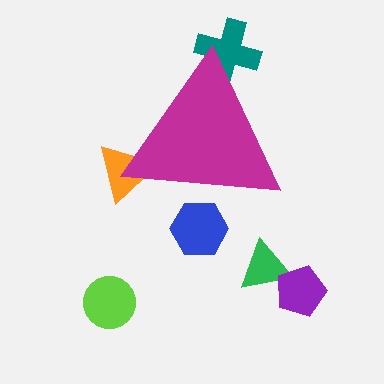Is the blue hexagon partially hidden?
Yes, the blue hexagon is partially hidden behind the magenta triangle.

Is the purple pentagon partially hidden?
No, the purple pentagon is fully visible.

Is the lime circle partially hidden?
No, the lime circle is fully visible.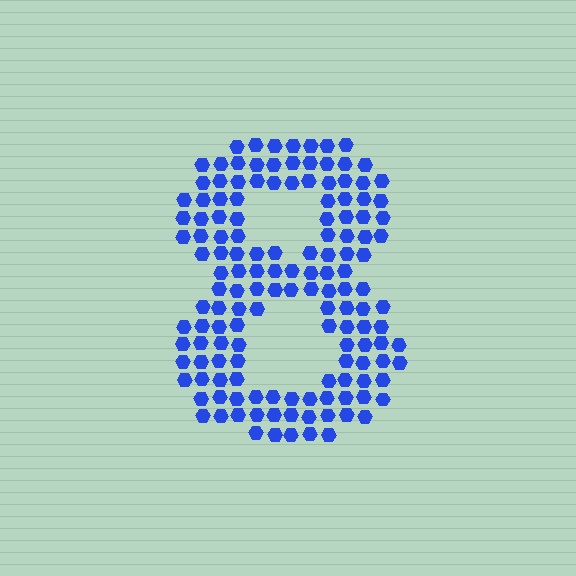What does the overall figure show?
The overall figure shows the digit 8.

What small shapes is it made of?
It is made of small hexagons.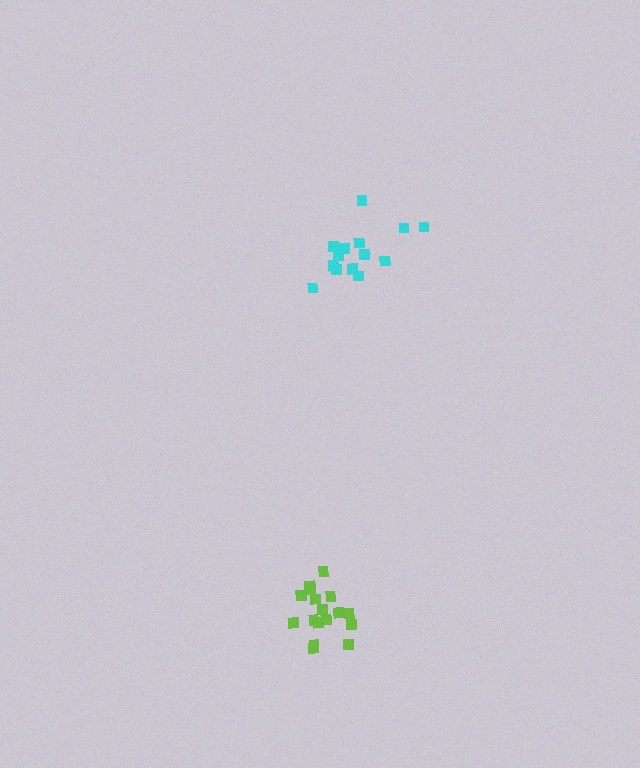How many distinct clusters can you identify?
There are 2 distinct clusters.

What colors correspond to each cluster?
The clusters are colored: lime, cyan.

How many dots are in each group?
Group 1: 17 dots, Group 2: 14 dots (31 total).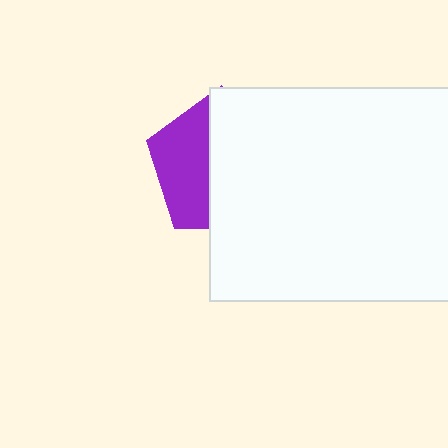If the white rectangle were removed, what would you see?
You would see the complete purple pentagon.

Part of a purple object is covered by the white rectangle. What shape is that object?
It is a pentagon.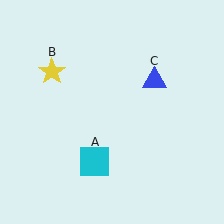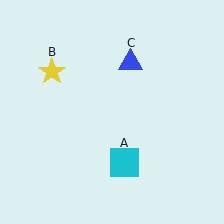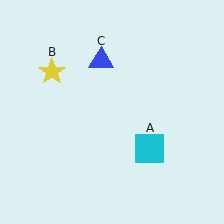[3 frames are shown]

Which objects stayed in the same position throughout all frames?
Yellow star (object B) remained stationary.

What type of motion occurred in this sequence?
The cyan square (object A), blue triangle (object C) rotated counterclockwise around the center of the scene.